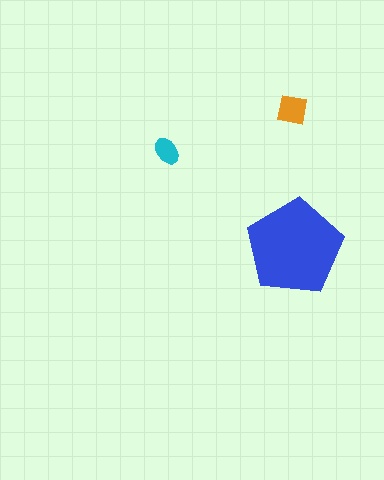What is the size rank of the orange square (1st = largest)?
2nd.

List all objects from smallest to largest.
The cyan ellipse, the orange square, the blue pentagon.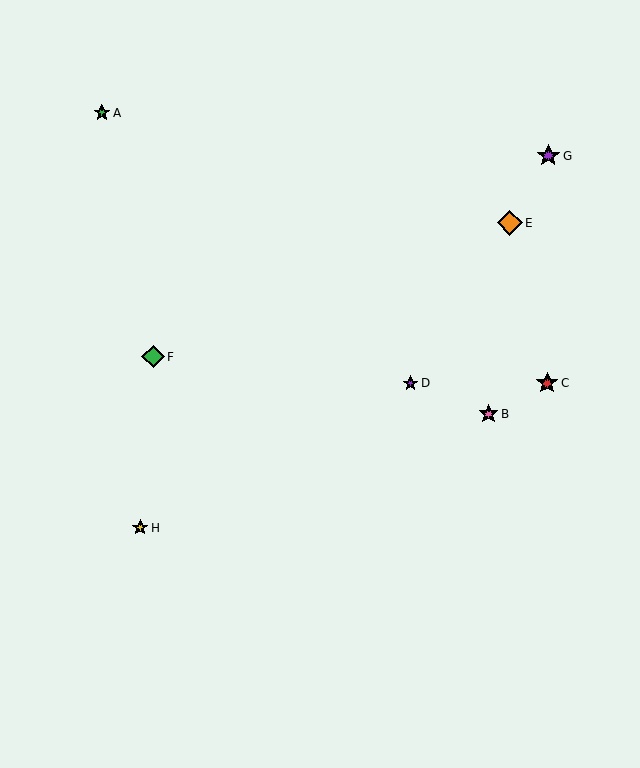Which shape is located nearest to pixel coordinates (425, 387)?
The purple star (labeled D) at (410, 383) is nearest to that location.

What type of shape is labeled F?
Shape F is a green diamond.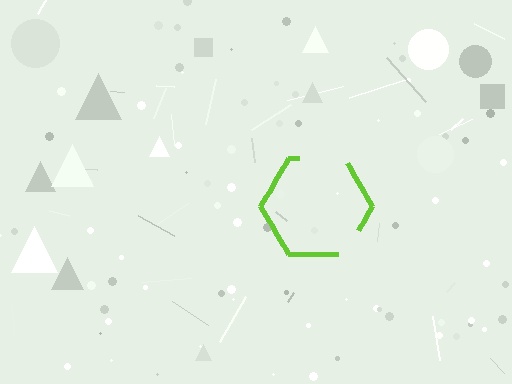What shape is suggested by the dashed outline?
The dashed outline suggests a hexagon.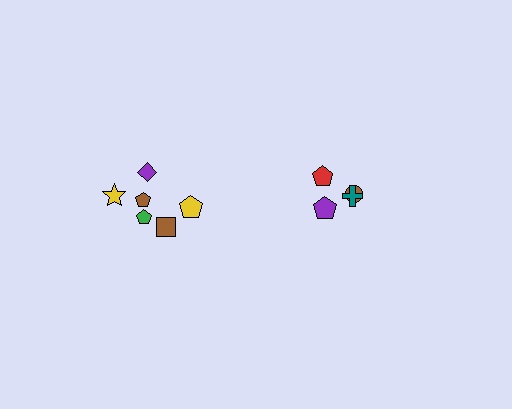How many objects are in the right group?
There are 4 objects.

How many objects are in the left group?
There are 6 objects.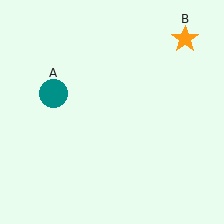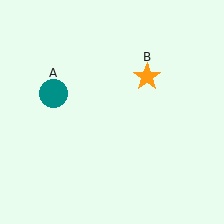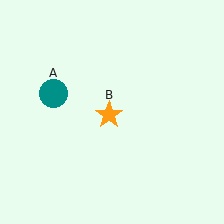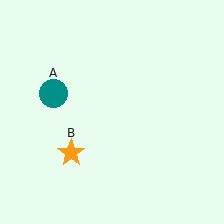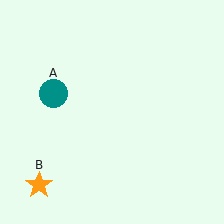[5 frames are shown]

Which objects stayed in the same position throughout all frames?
Teal circle (object A) remained stationary.